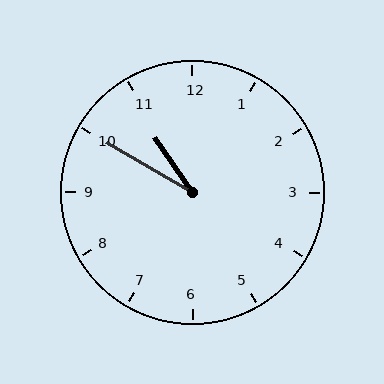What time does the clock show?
10:50.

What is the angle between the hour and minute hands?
Approximately 25 degrees.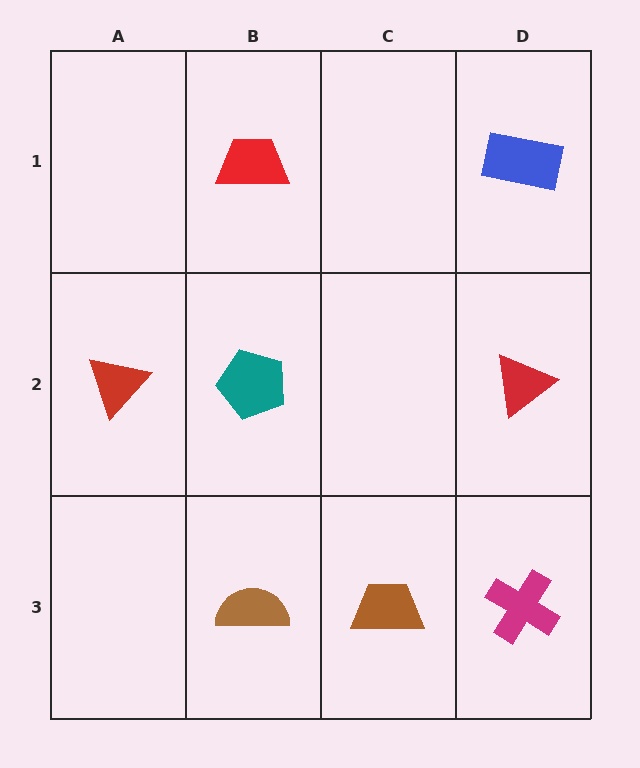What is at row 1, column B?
A red trapezoid.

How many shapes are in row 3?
3 shapes.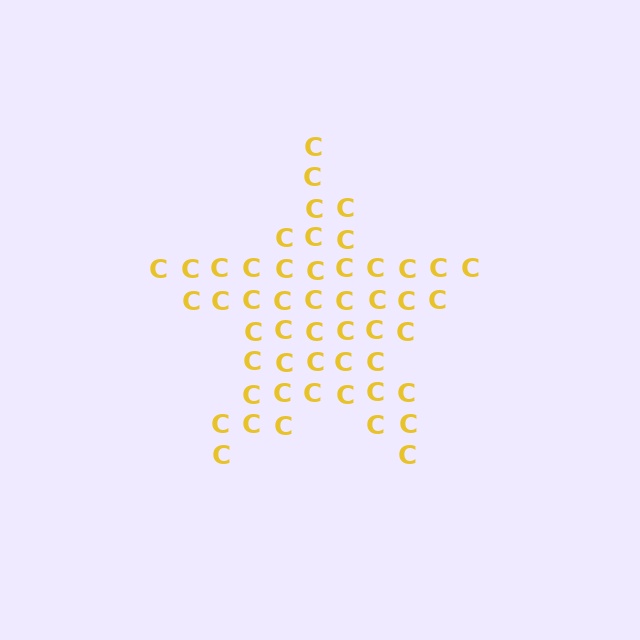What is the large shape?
The large shape is a star.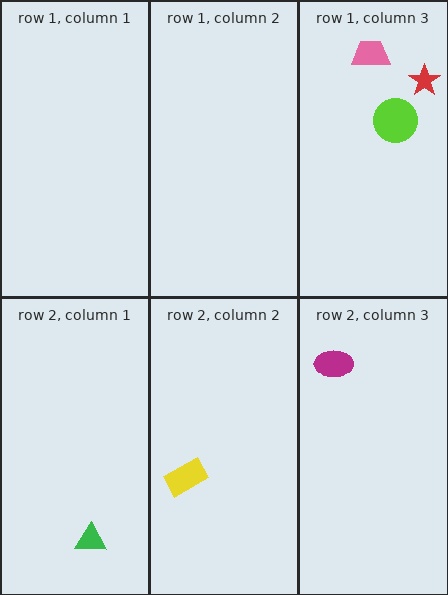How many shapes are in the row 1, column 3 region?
3.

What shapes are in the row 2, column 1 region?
The green triangle.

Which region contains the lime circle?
The row 1, column 3 region.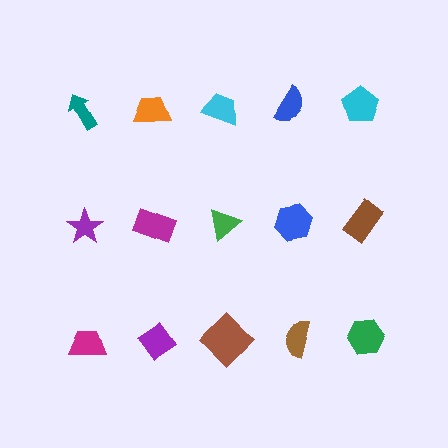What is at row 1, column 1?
A teal arrow.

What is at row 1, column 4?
A blue semicircle.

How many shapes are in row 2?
5 shapes.